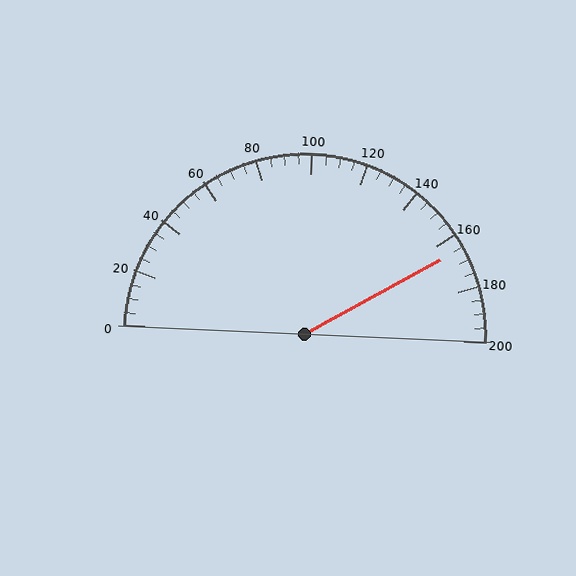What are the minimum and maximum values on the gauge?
The gauge ranges from 0 to 200.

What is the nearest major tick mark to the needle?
The nearest major tick mark is 160.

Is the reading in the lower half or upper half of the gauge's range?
The reading is in the upper half of the range (0 to 200).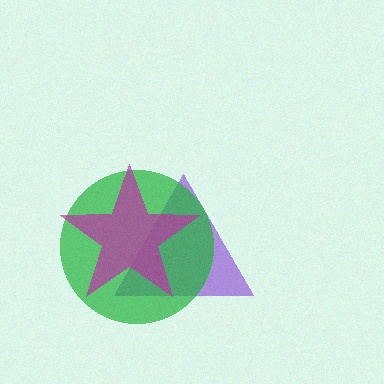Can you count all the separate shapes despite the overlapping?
Yes, there are 3 separate shapes.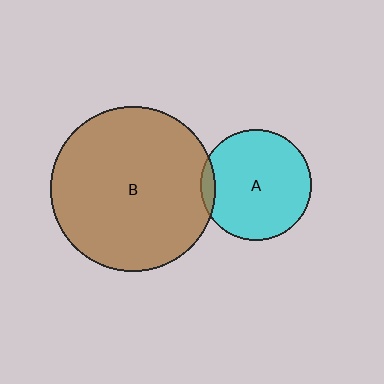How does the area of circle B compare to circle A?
Approximately 2.2 times.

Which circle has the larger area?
Circle B (brown).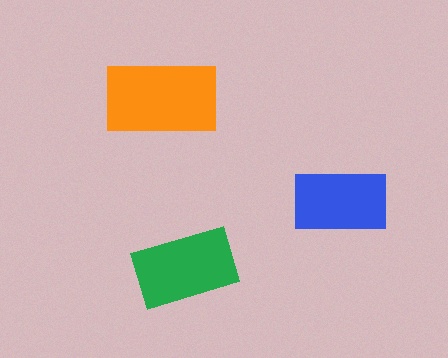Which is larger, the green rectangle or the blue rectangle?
The green one.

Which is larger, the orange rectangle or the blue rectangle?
The orange one.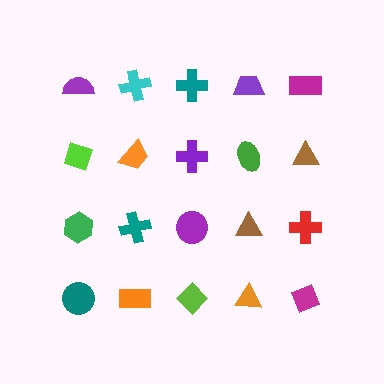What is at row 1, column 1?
A purple semicircle.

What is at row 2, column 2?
An orange trapezoid.